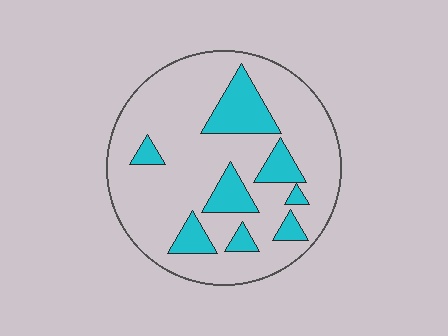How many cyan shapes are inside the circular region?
8.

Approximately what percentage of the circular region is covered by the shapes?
Approximately 20%.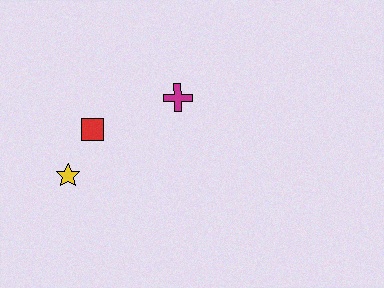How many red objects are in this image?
There is 1 red object.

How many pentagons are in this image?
There are no pentagons.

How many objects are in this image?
There are 3 objects.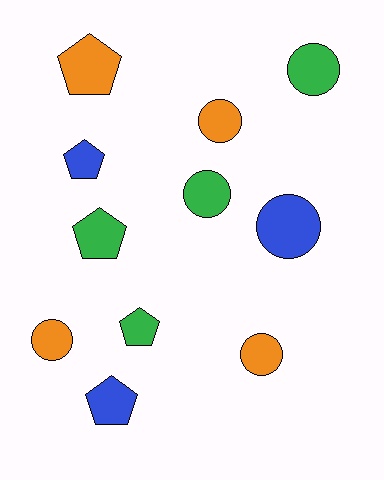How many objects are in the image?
There are 11 objects.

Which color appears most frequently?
Green, with 4 objects.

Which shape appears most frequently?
Circle, with 6 objects.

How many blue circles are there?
There is 1 blue circle.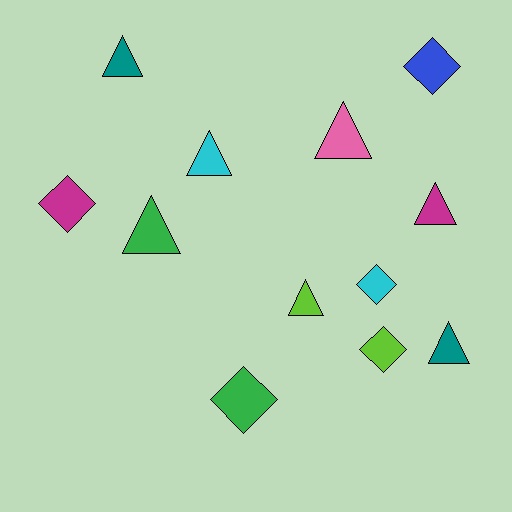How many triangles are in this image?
There are 7 triangles.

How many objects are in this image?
There are 12 objects.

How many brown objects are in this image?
There are no brown objects.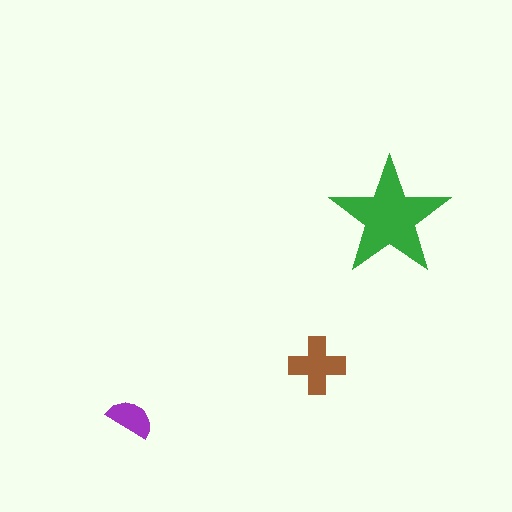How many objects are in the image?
There are 3 objects in the image.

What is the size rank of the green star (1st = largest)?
1st.